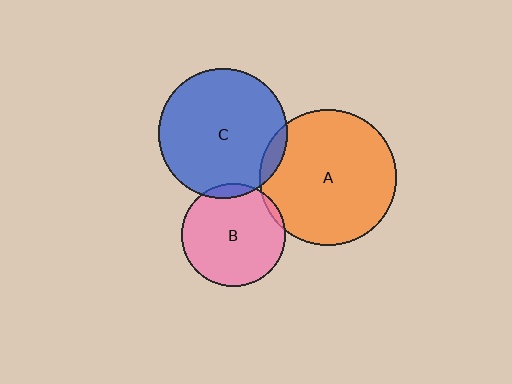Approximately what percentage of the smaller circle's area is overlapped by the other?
Approximately 5%.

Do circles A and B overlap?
Yes.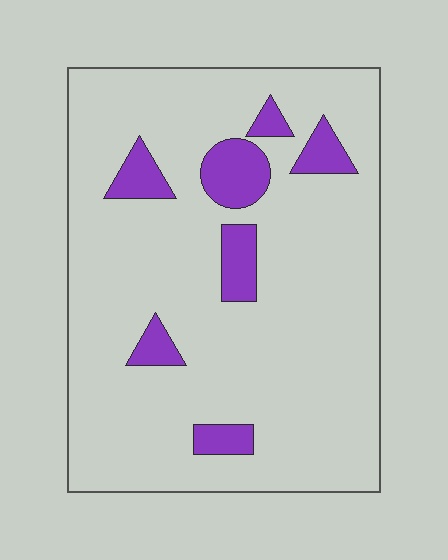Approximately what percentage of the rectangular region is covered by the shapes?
Approximately 10%.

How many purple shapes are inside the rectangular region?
7.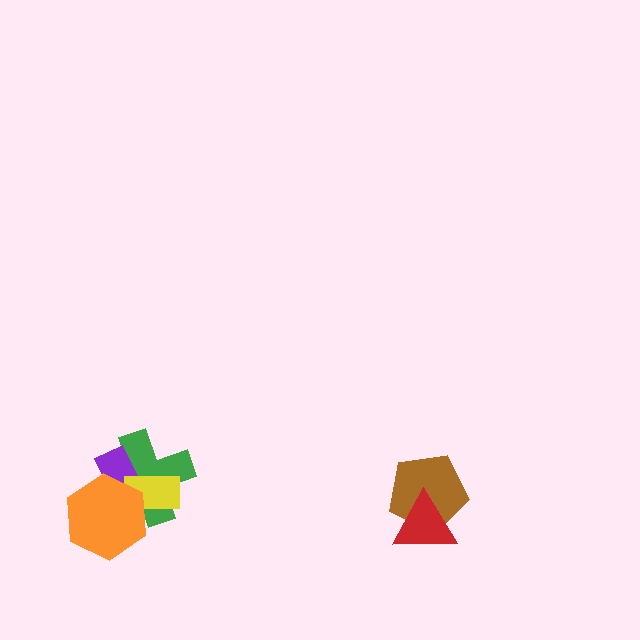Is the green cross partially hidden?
Yes, it is partially covered by another shape.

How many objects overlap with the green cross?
3 objects overlap with the green cross.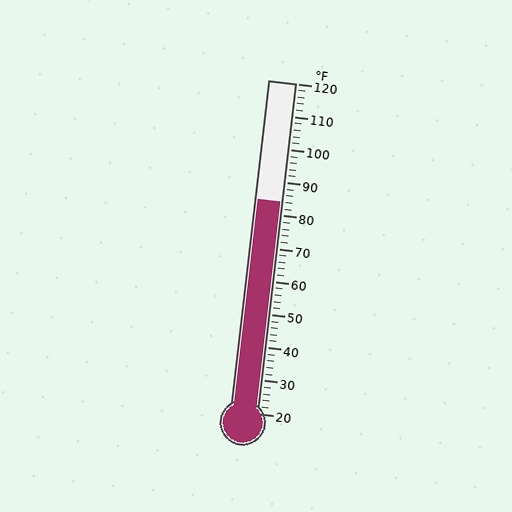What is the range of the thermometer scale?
The thermometer scale ranges from 20°F to 120°F.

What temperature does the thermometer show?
The thermometer shows approximately 84°F.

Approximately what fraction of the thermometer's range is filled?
The thermometer is filled to approximately 65% of its range.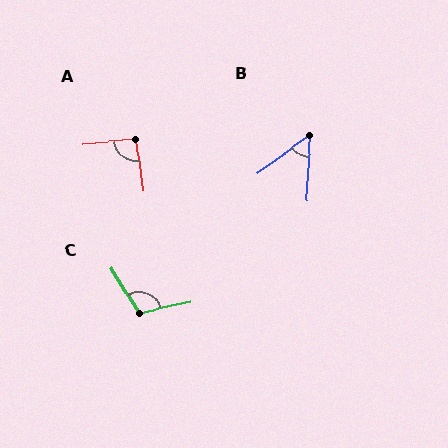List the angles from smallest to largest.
B (51°), A (92°), C (109°).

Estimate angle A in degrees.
Approximately 92 degrees.